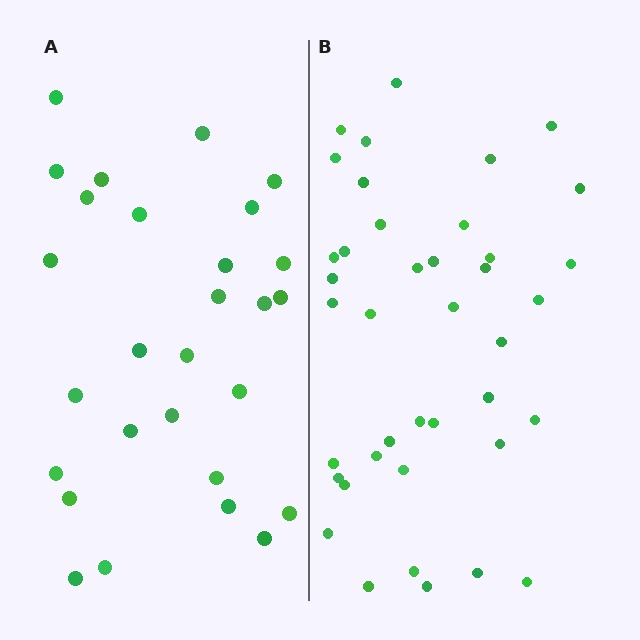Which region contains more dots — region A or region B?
Region B (the right region) has more dots.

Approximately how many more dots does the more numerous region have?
Region B has roughly 12 or so more dots than region A.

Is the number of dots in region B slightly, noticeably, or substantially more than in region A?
Region B has noticeably more, but not dramatically so. The ratio is roughly 1.4 to 1.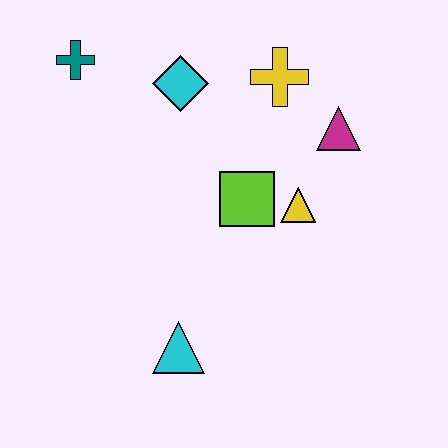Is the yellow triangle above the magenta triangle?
No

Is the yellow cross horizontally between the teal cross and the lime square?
No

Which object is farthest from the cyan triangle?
The teal cross is farthest from the cyan triangle.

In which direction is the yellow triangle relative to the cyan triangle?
The yellow triangle is above the cyan triangle.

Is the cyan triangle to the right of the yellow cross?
No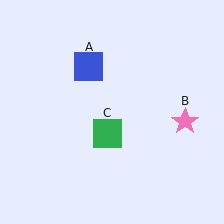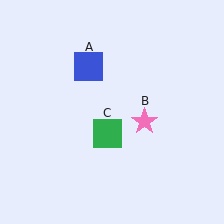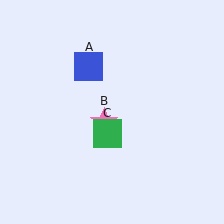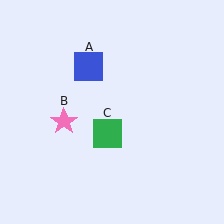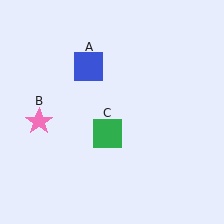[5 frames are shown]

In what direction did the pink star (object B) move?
The pink star (object B) moved left.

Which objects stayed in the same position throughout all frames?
Blue square (object A) and green square (object C) remained stationary.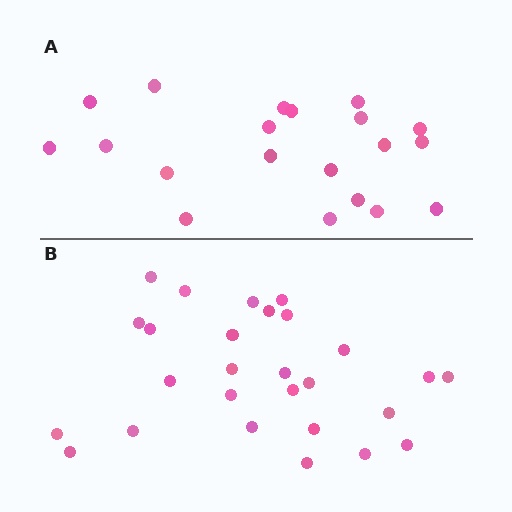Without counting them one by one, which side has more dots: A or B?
Region B (the bottom region) has more dots.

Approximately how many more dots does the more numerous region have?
Region B has roughly 8 or so more dots than region A.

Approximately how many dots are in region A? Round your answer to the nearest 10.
About 20 dots.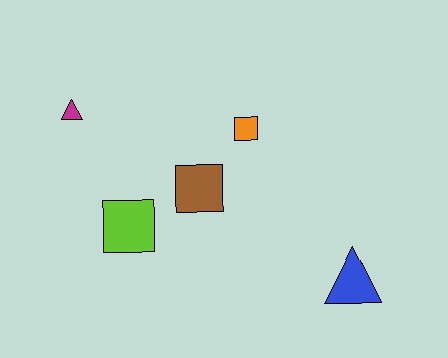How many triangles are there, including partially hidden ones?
There are 2 triangles.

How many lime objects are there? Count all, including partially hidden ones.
There is 1 lime object.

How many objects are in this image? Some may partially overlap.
There are 5 objects.